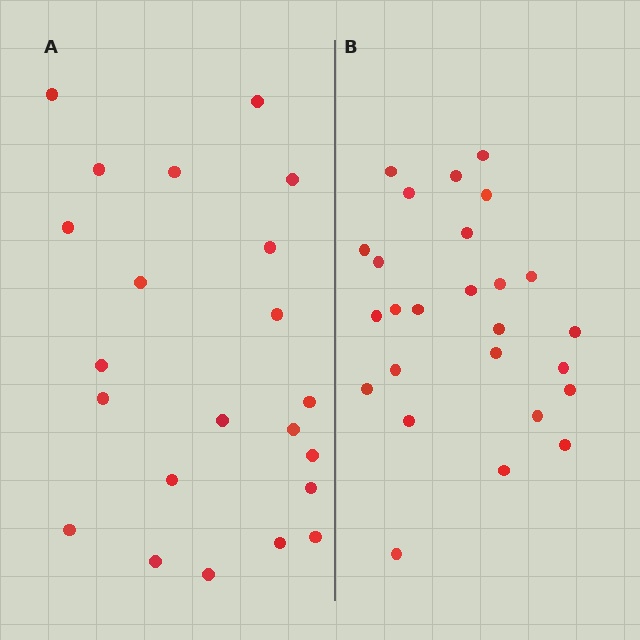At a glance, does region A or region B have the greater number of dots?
Region B (the right region) has more dots.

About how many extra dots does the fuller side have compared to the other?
Region B has about 4 more dots than region A.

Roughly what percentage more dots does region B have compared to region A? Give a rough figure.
About 20% more.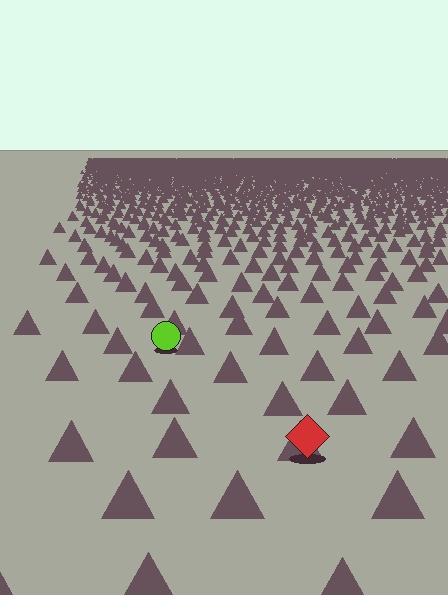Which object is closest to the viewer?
The red diamond is closest. The texture marks near it are larger and more spread out.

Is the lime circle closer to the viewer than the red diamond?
No. The red diamond is closer — you can tell from the texture gradient: the ground texture is coarser near it.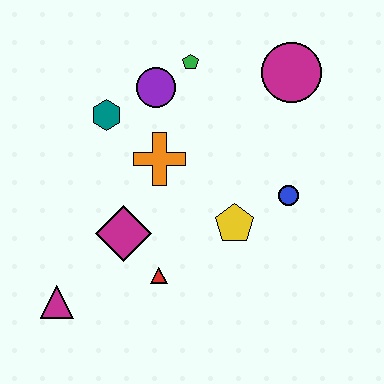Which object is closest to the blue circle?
The yellow pentagon is closest to the blue circle.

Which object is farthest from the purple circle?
The magenta triangle is farthest from the purple circle.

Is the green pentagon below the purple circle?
No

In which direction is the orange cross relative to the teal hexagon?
The orange cross is to the right of the teal hexagon.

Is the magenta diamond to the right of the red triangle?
No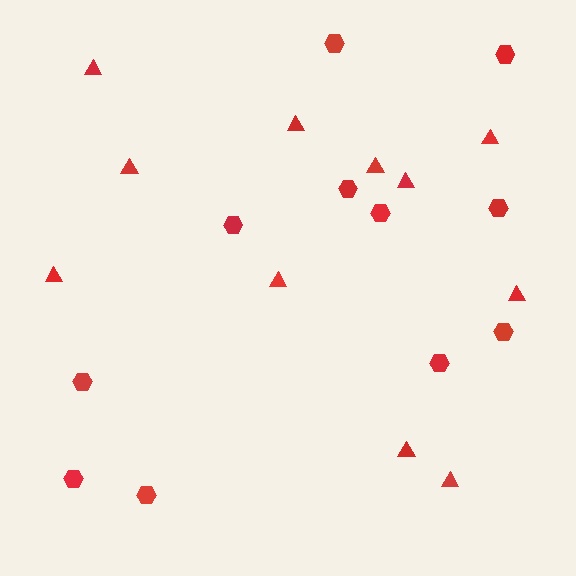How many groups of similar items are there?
There are 2 groups: one group of triangles (11) and one group of hexagons (11).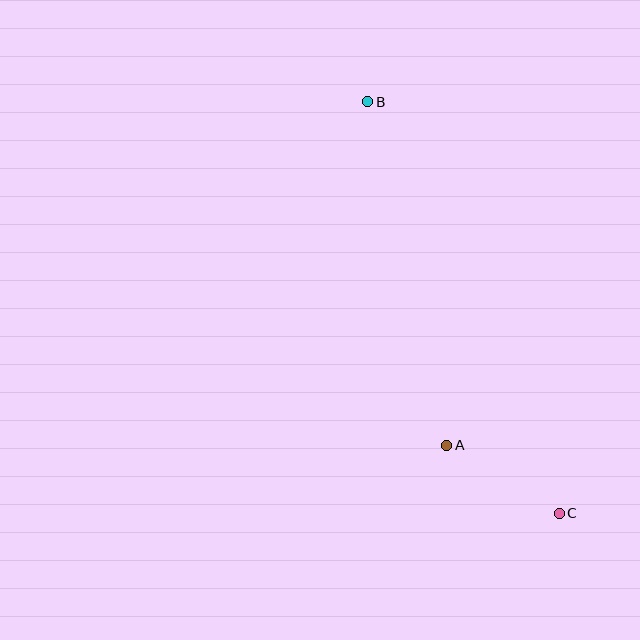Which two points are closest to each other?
Points A and C are closest to each other.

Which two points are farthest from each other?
Points B and C are farthest from each other.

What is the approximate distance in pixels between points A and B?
The distance between A and B is approximately 353 pixels.